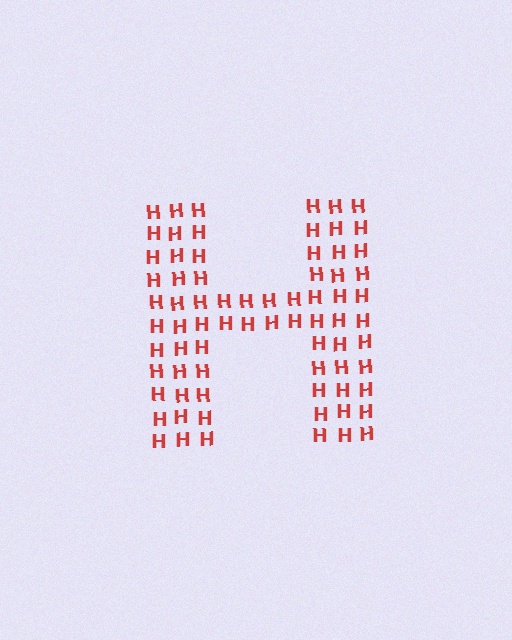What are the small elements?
The small elements are letter H's.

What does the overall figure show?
The overall figure shows the letter H.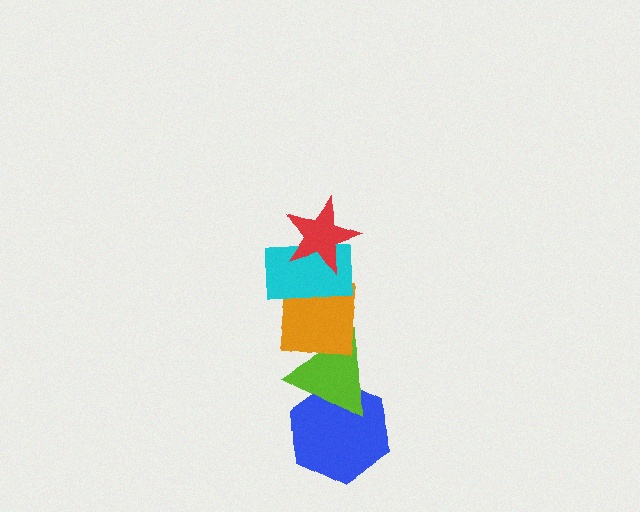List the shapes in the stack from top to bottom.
From top to bottom: the red star, the cyan rectangle, the orange square, the lime triangle, the blue hexagon.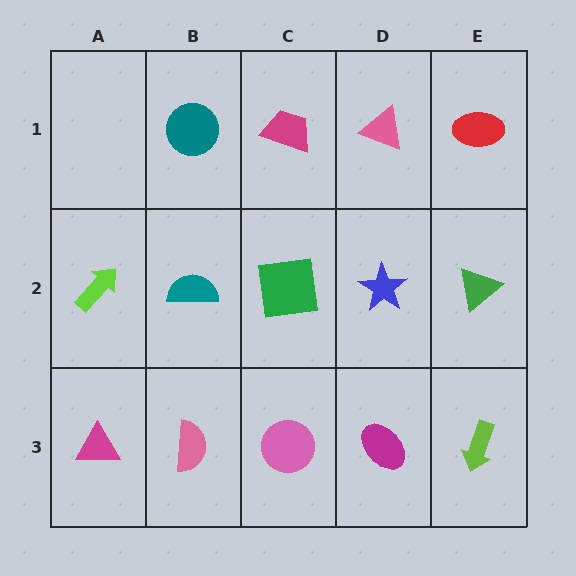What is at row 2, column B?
A teal semicircle.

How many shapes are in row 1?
4 shapes.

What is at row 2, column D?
A blue star.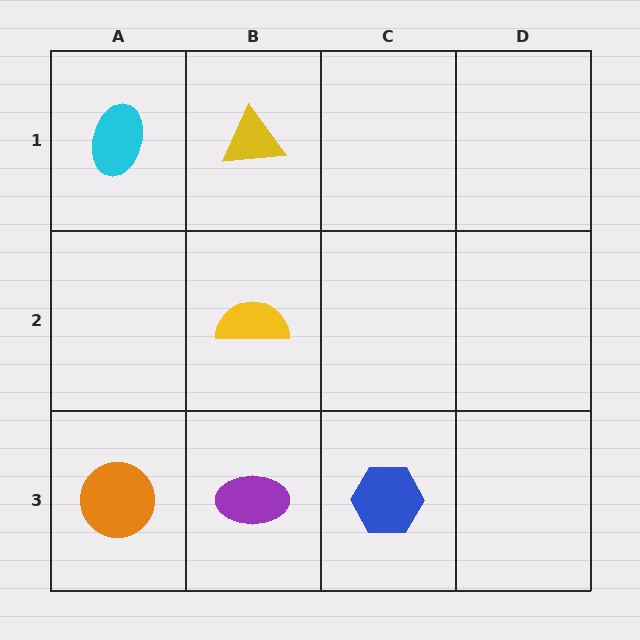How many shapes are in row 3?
3 shapes.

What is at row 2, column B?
A yellow semicircle.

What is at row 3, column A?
An orange circle.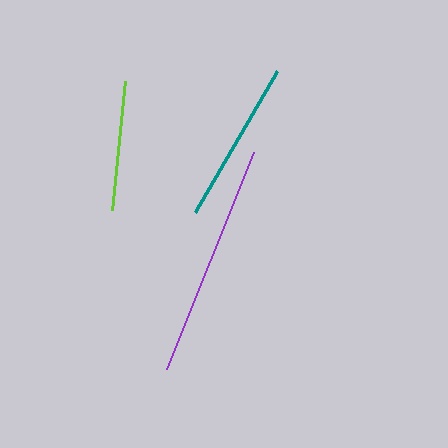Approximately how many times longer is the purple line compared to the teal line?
The purple line is approximately 1.4 times the length of the teal line.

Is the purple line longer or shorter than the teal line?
The purple line is longer than the teal line.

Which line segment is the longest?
The purple line is the longest at approximately 233 pixels.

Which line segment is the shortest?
The lime line is the shortest at approximately 130 pixels.